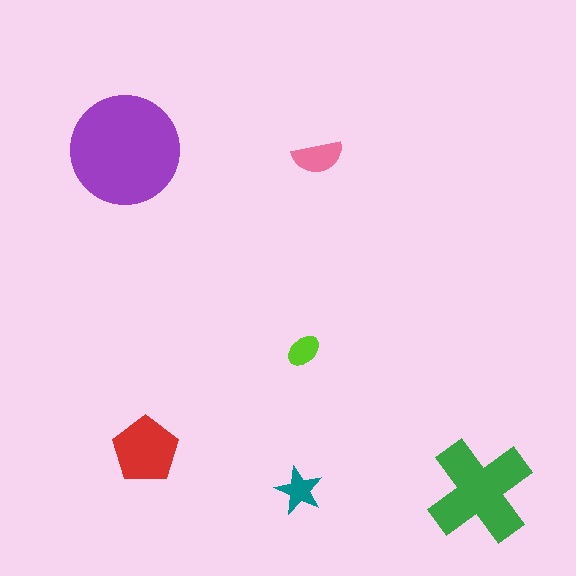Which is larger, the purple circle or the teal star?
The purple circle.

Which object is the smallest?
The lime ellipse.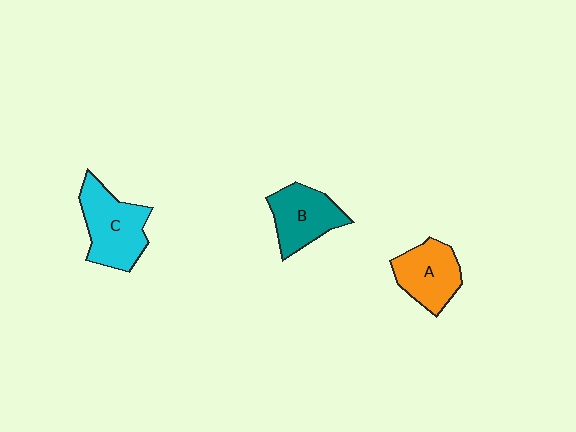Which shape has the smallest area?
Shape A (orange).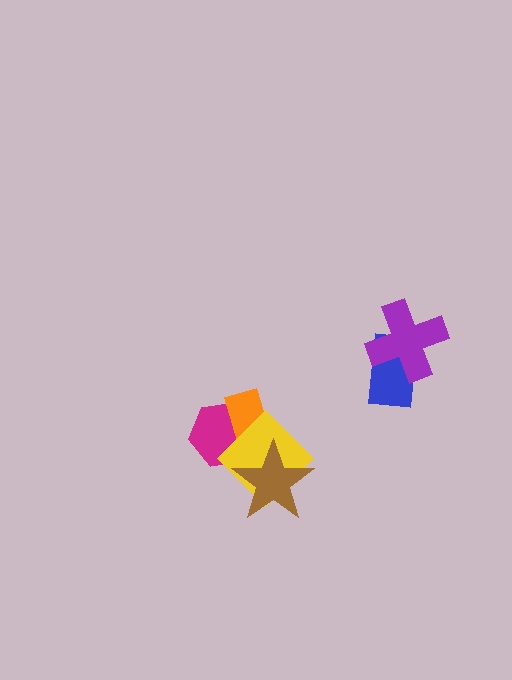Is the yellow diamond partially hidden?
Yes, it is partially covered by another shape.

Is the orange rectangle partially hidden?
Yes, it is partially covered by another shape.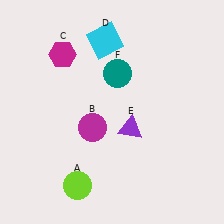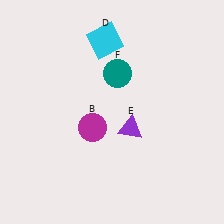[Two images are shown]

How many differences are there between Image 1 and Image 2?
There are 2 differences between the two images.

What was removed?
The magenta hexagon (C), the lime circle (A) were removed in Image 2.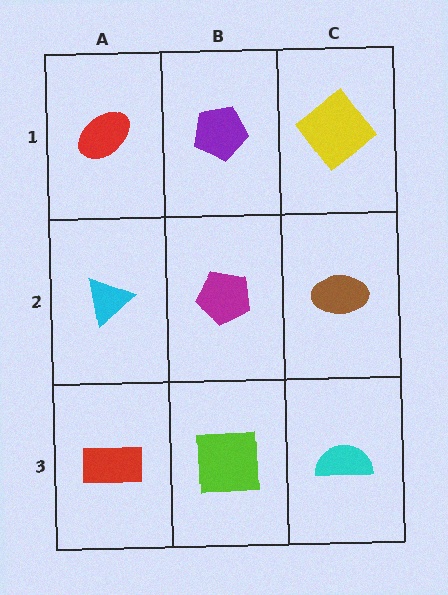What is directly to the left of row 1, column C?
A purple pentagon.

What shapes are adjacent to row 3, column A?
A cyan triangle (row 2, column A), a lime square (row 3, column B).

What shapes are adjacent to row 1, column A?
A cyan triangle (row 2, column A), a purple pentagon (row 1, column B).